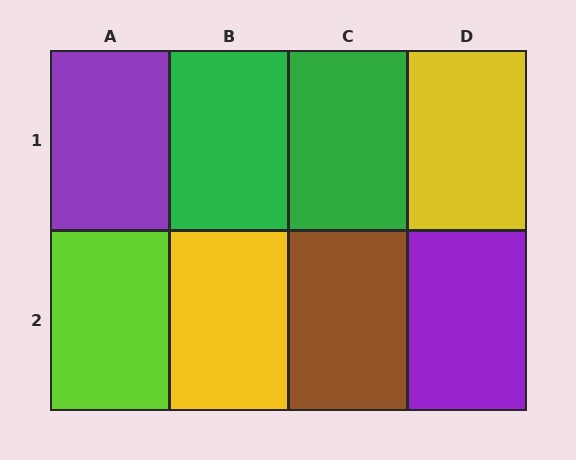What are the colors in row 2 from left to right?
Lime, yellow, brown, purple.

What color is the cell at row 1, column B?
Green.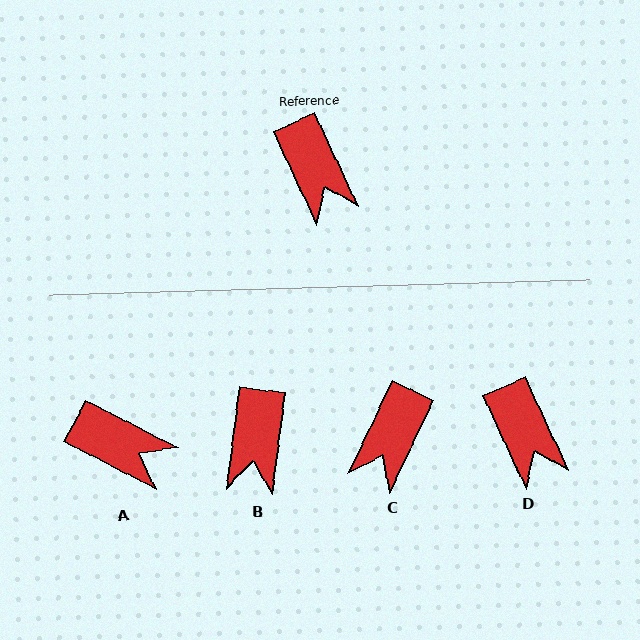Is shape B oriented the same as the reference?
No, it is off by about 32 degrees.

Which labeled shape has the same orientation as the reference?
D.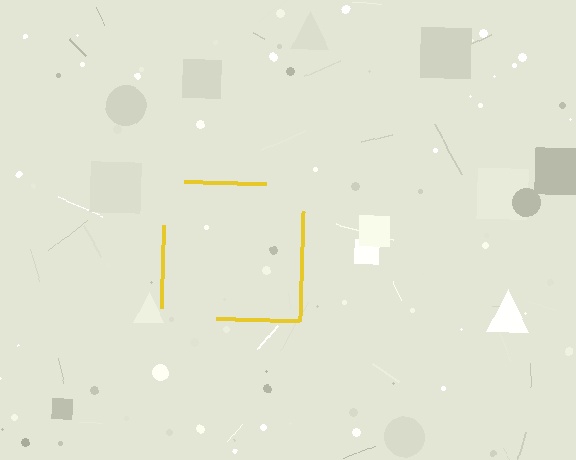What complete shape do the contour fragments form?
The contour fragments form a square.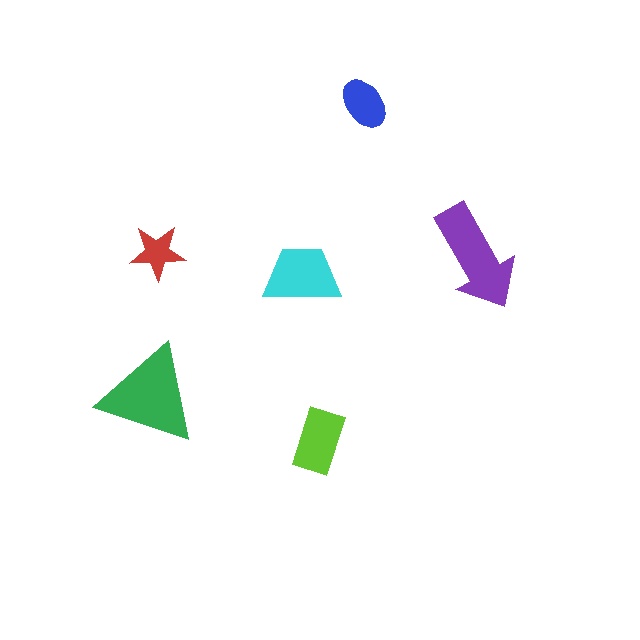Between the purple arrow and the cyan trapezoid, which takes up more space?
The purple arrow.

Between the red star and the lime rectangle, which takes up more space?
The lime rectangle.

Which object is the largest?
The green triangle.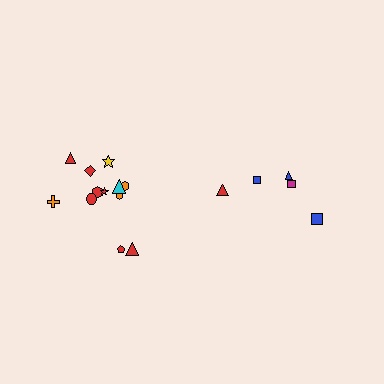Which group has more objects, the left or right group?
The left group.